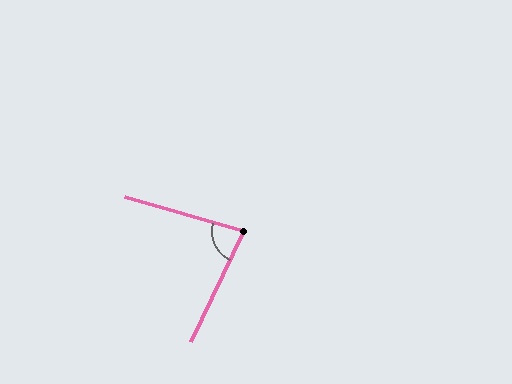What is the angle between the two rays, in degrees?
Approximately 80 degrees.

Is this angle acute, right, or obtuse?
It is acute.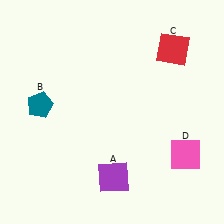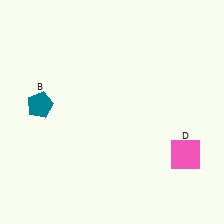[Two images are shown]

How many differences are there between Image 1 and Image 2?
There are 2 differences between the two images.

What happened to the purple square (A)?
The purple square (A) was removed in Image 2. It was in the bottom-right area of Image 1.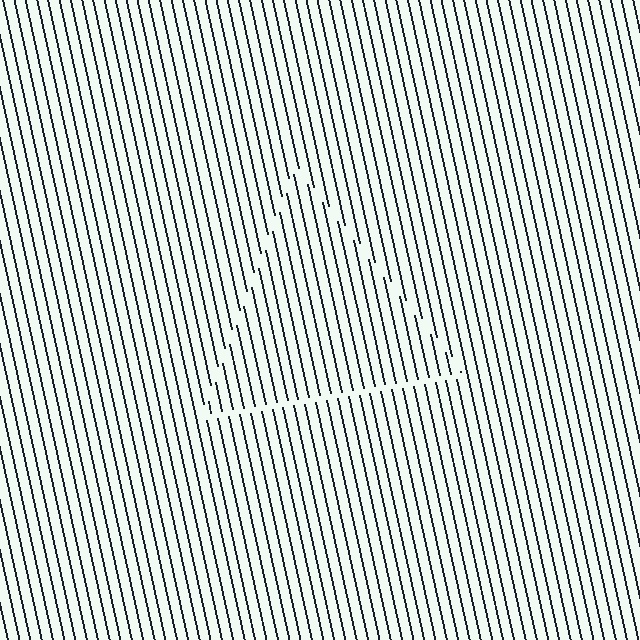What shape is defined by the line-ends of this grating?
An illusory triangle. The interior of the shape contains the same grating, shifted by half a period — the contour is defined by the phase discontinuity where line-ends from the inner and outer gratings abut.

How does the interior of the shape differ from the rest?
The interior of the shape contains the same grating, shifted by half a period — the contour is defined by the phase discontinuity where line-ends from the inner and outer gratings abut.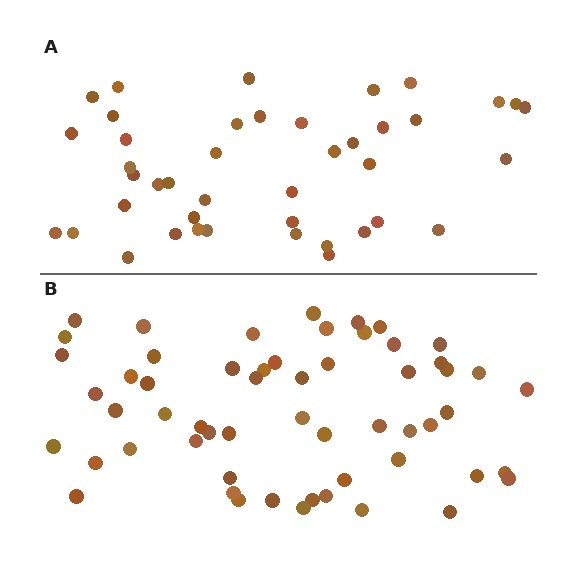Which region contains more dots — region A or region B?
Region B (the bottom region) has more dots.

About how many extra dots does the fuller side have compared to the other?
Region B has approximately 15 more dots than region A.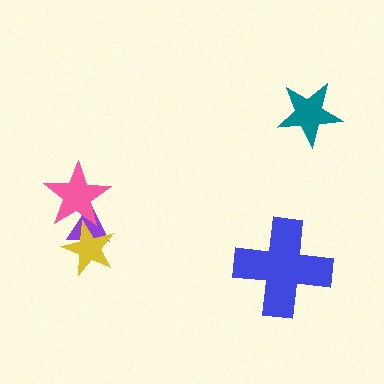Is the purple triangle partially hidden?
Yes, it is partially covered by another shape.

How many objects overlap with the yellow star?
2 objects overlap with the yellow star.